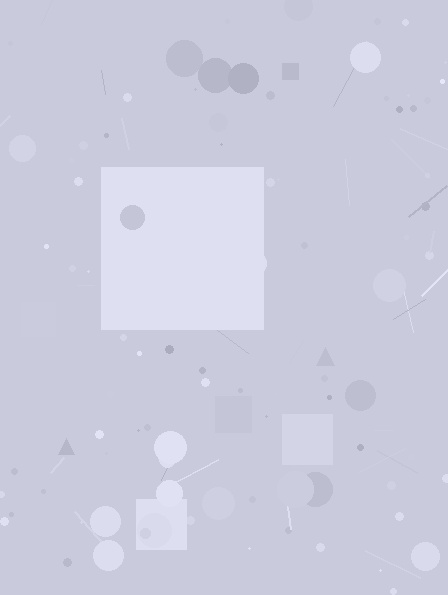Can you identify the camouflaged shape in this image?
The camouflaged shape is a square.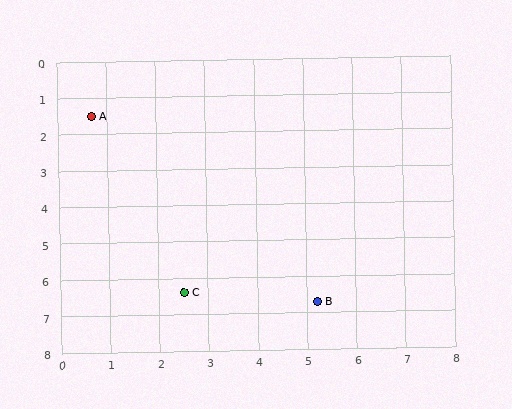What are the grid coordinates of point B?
Point B is at approximately (5.2, 6.7).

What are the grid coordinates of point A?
Point A is at approximately (0.7, 1.5).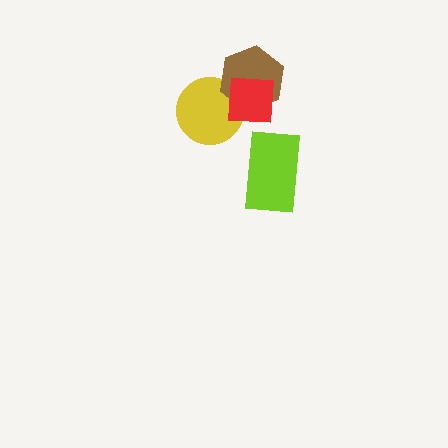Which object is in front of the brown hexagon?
The red square is in front of the brown hexagon.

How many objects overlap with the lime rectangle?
0 objects overlap with the lime rectangle.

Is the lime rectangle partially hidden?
No, no other shape covers it.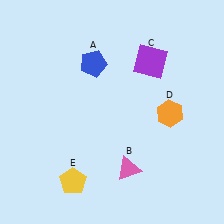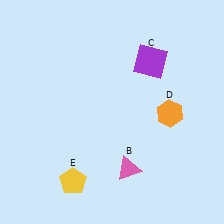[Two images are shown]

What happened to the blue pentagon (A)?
The blue pentagon (A) was removed in Image 2. It was in the top-left area of Image 1.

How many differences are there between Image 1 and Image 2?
There is 1 difference between the two images.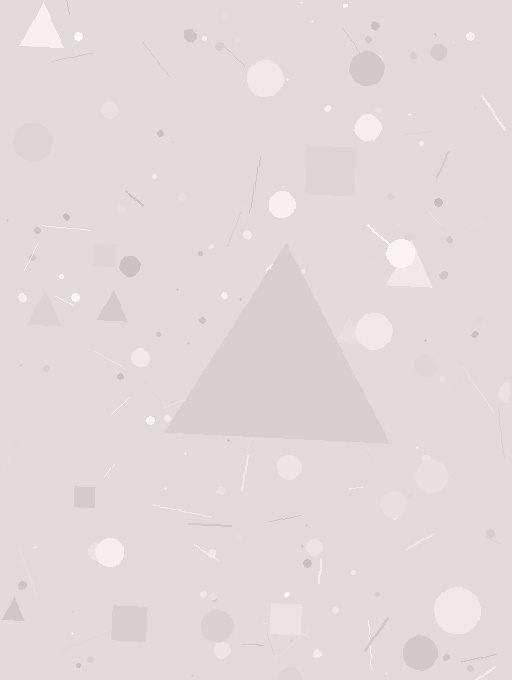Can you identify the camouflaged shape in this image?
The camouflaged shape is a triangle.